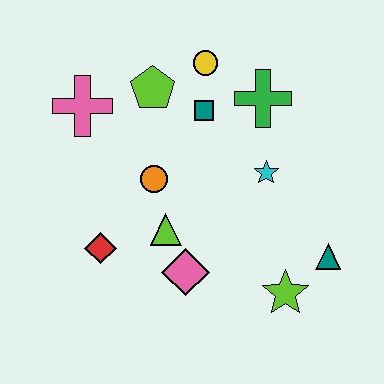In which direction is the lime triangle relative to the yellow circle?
The lime triangle is below the yellow circle.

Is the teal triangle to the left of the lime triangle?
No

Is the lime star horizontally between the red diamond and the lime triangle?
No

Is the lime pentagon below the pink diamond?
No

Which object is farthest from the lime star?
The pink cross is farthest from the lime star.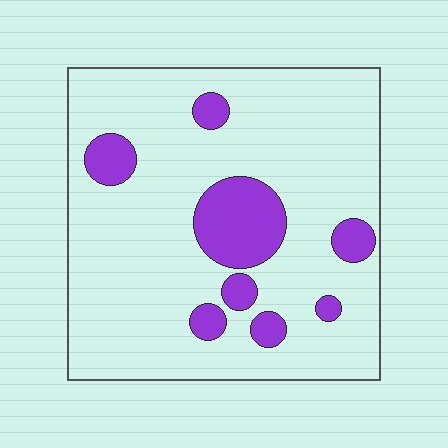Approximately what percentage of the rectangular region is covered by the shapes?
Approximately 15%.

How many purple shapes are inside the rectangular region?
8.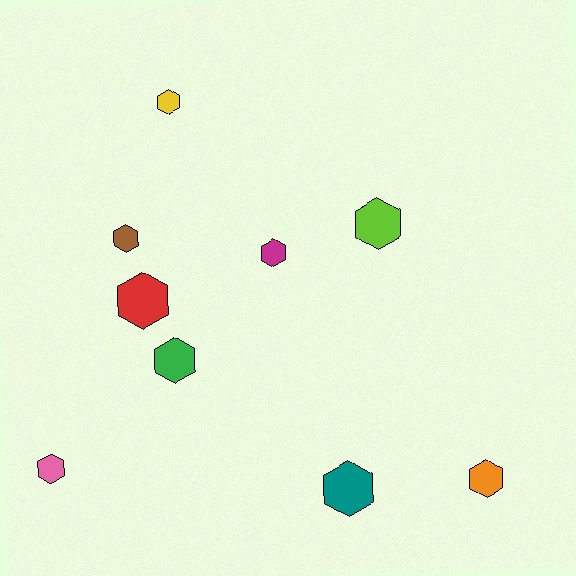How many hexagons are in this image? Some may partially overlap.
There are 9 hexagons.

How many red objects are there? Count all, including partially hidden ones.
There is 1 red object.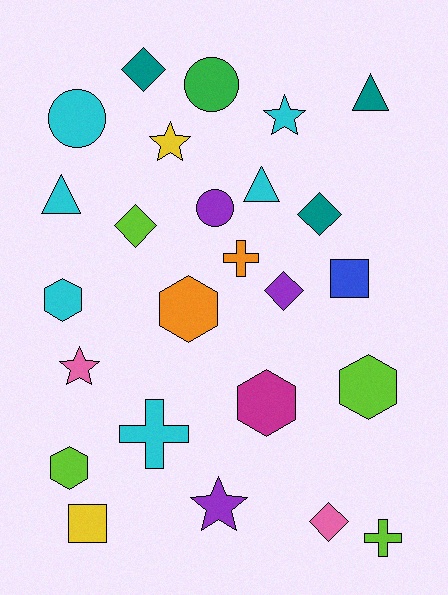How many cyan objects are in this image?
There are 6 cyan objects.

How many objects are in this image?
There are 25 objects.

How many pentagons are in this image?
There are no pentagons.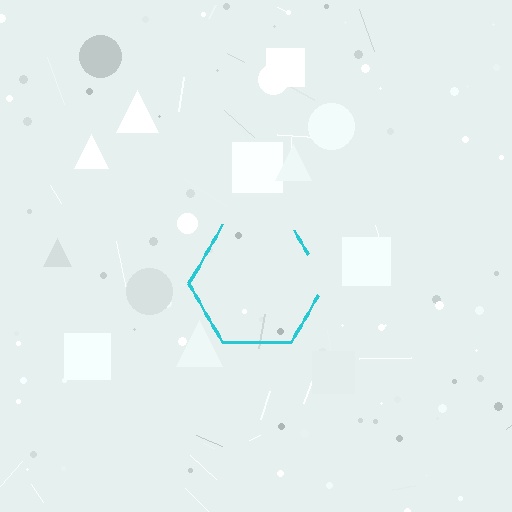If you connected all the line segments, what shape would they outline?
They would outline a hexagon.